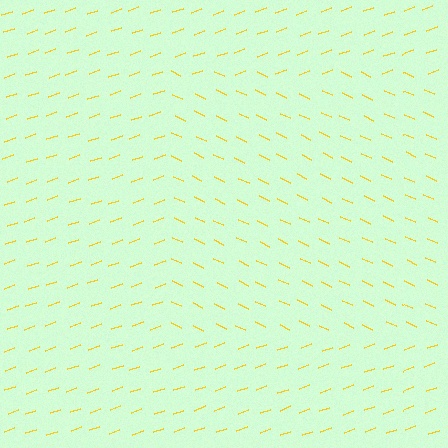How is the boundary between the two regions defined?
The boundary is defined purely by a change in line orientation (approximately 45 degrees difference). All lines are the same color and thickness.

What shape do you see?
I see a rectangle.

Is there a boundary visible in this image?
Yes, there is a texture boundary formed by a change in line orientation.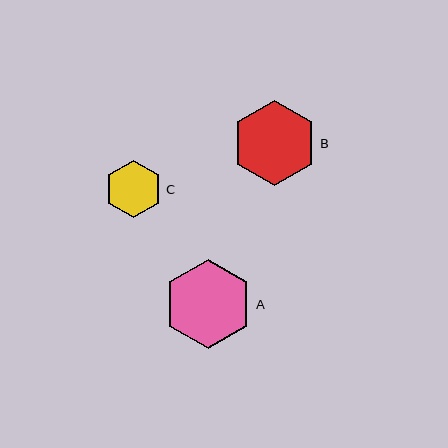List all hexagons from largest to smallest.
From largest to smallest: A, B, C.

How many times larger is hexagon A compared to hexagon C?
Hexagon A is approximately 1.5 times the size of hexagon C.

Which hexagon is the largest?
Hexagon A is the largest with a size of approximately 89 pixels.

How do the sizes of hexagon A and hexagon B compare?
Hexagon A and hexagon B are approximately the same size.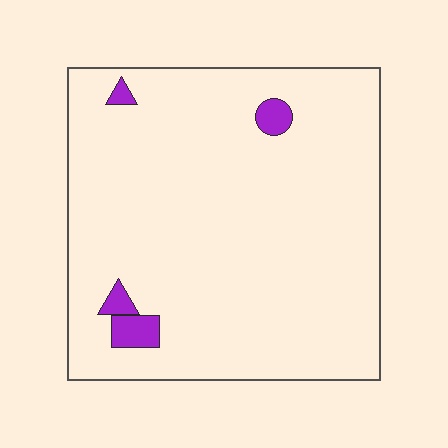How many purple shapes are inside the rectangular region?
4.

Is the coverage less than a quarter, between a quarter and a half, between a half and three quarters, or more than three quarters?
Less than a quarter.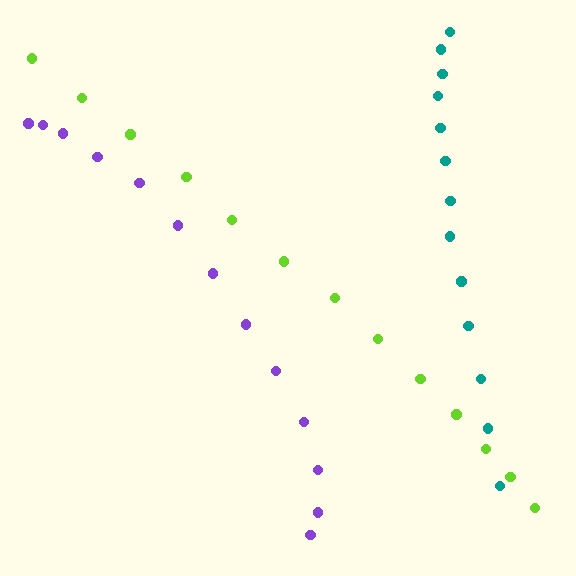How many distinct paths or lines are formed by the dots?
There are 3 distinct paths.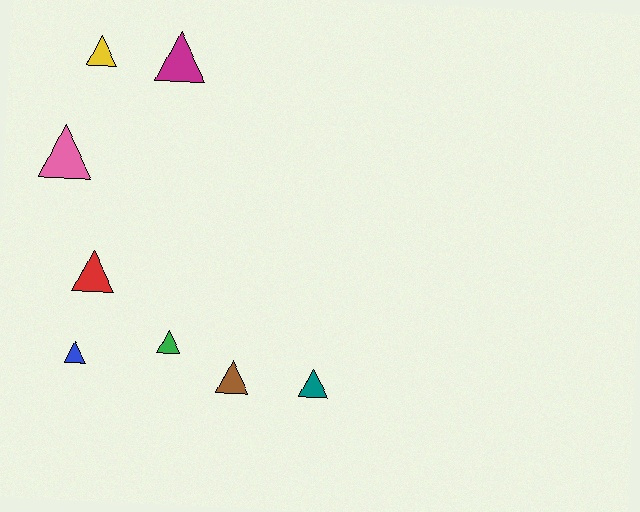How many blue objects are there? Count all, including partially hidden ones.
There is 1 blue object.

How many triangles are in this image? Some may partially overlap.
There are 8 triangles.